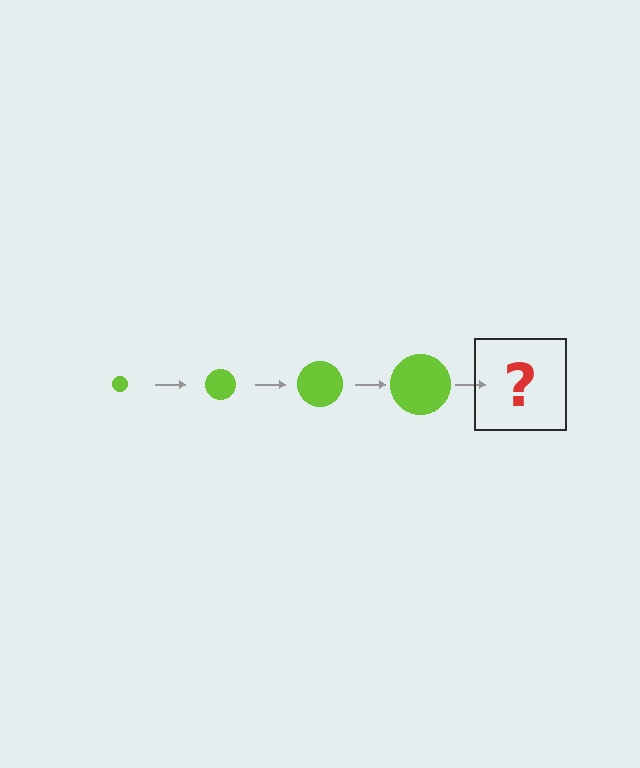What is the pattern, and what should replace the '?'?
The pattern is that the circle gets progressively larger each step. The '?' should be a lime circle, larger than the previous one.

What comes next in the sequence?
The next element should be a lime circle, larger than the previous one.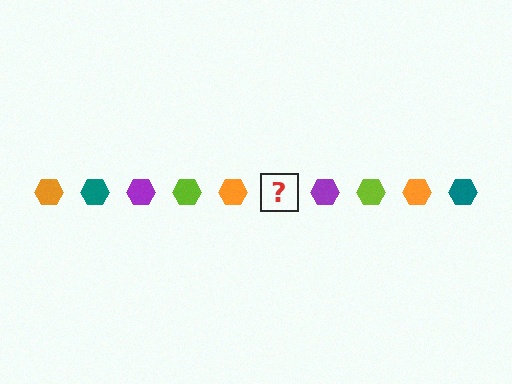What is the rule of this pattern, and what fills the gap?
The rule is that the pattern cycles through orange, teal, purple, lime hexagons. The gap should be filled with a teal hexagon.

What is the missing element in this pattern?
The missing element is a teal hexagon.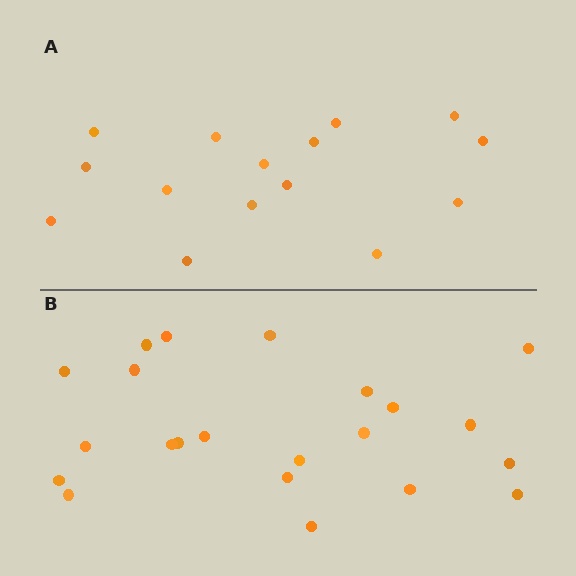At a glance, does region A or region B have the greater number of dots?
Region B (the bottom region) has more dots.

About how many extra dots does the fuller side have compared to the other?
Region B has roughly 8 or so more dots than region A.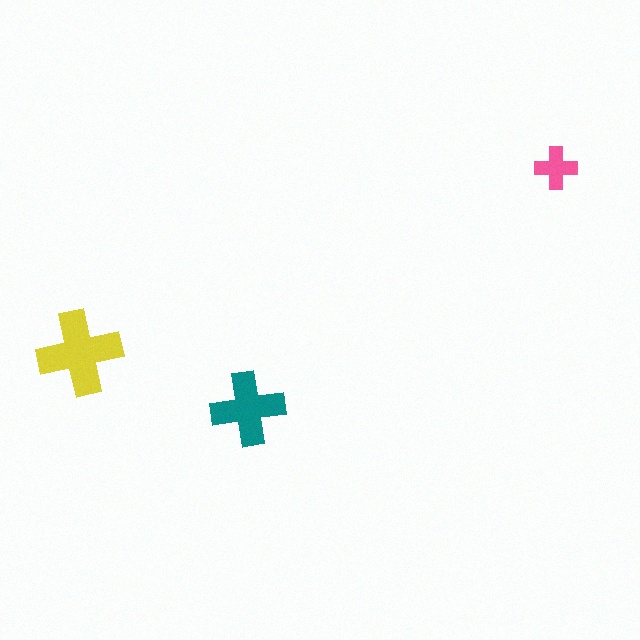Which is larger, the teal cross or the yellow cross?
The yellow one.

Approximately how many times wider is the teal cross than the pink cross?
About 1.5 times wider.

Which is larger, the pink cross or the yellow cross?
The yellow one.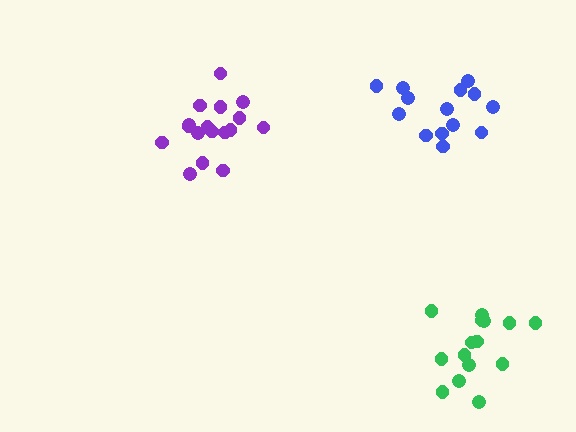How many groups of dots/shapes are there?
There are 3 groups.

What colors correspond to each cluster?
The clusters are colored: green, blue, purple.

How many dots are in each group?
Group 1: 15 dots, Group 2: 14 dots, Group 3: 17 dots (46 total).